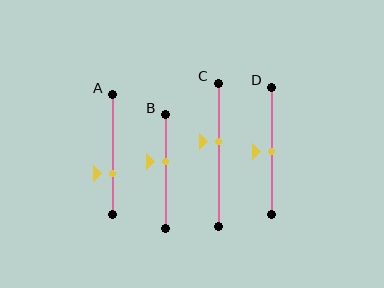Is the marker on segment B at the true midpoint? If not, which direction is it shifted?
No, the marker on segment B is shifted upward by about 9% of the segment length.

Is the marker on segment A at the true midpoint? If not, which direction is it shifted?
No, the marker on segment A is shifted downward by about 16% of the segment length.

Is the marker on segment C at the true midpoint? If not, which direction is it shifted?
No, the marker on segment C is shifted upward by about 9% of the segment length.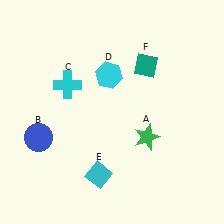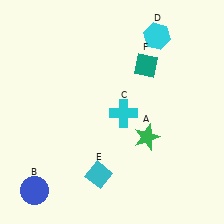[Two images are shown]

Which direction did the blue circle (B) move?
The blue circle (B) moved down.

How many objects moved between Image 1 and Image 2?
3 objects moved between the two images.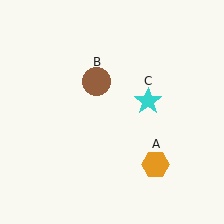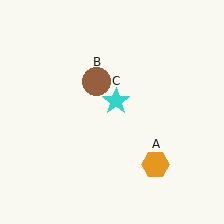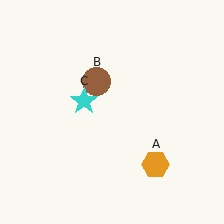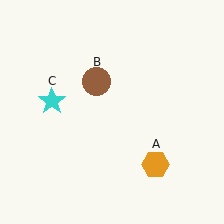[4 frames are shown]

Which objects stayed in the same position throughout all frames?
Orange hexagon (object A) and brown circle (object B) remained stationary.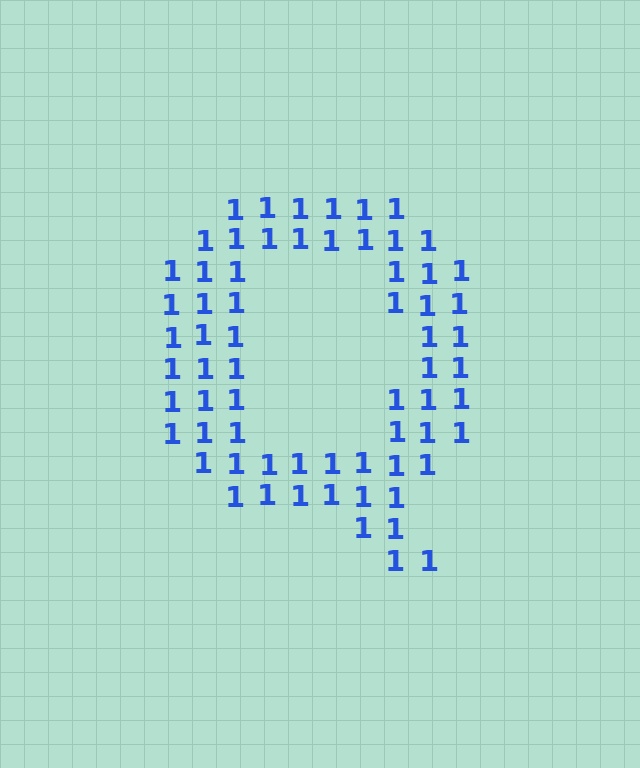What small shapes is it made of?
It is made of small digit 1's.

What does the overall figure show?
The overall figure shows the letter Q.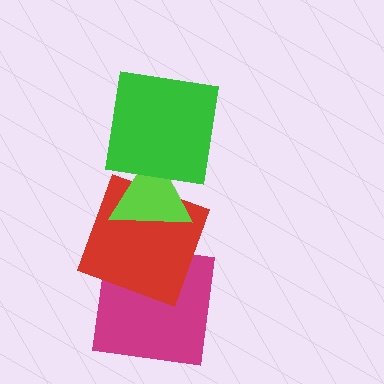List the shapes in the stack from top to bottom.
From top to bottom: the green square, the lime triangle, the red square, the magenta square.